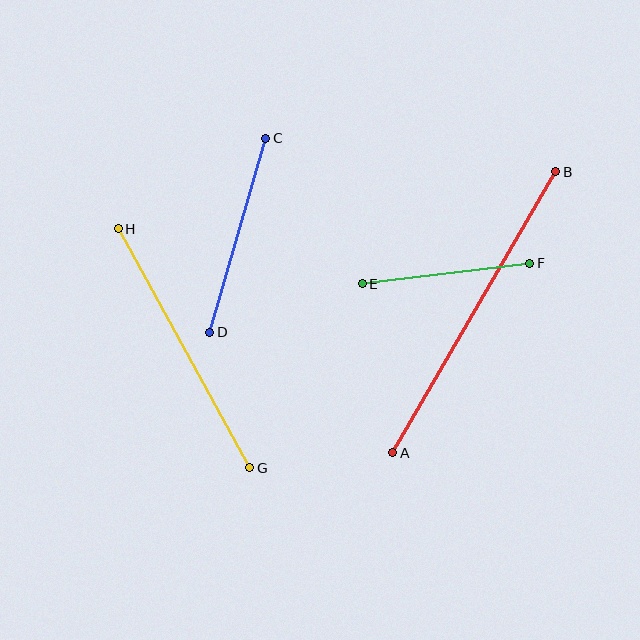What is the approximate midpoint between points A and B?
The midpoint is at approximately (474, 312) pixels.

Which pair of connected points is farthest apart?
Points A and B are farthest apart.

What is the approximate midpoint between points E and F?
The midpoint is at approximately (446, 273) pixels.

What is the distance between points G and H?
The distance is approximately 273 pixels.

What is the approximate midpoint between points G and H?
The midpoint is at approximately (184, 348) pixels.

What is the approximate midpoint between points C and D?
The midpoint is at approximately (238, 235) pixels.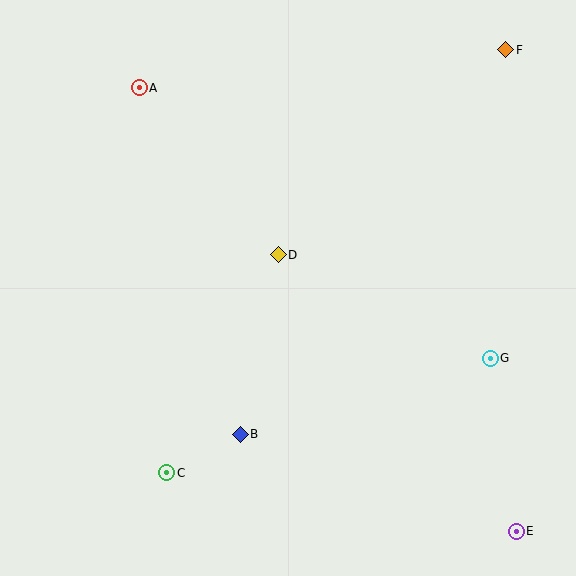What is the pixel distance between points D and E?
The distance between D and E is 365 pixels.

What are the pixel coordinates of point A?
Point A is at (139, 88).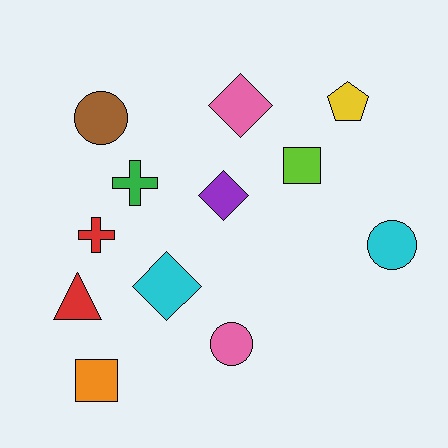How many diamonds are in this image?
There are 3 diamonds.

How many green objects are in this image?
There is 1 green object.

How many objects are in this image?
There are 12 objects.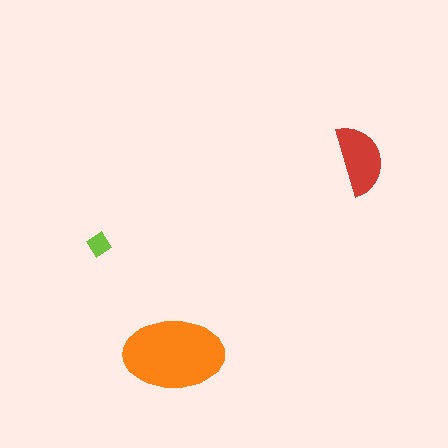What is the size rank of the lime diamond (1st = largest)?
3rd.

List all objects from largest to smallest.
The orange ellipse, the red semicircle, the lime diamond.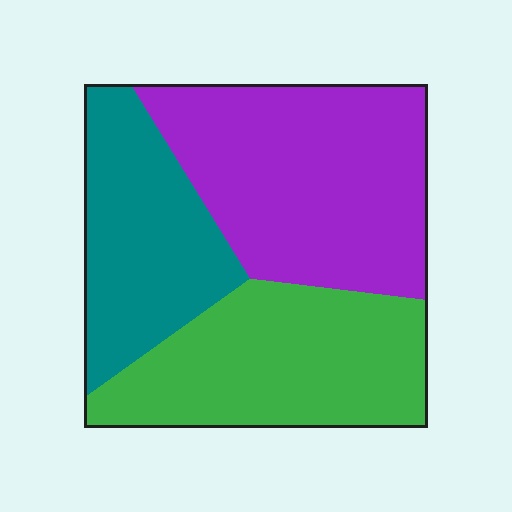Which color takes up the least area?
Teal, at roughly 25%.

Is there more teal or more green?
Green.